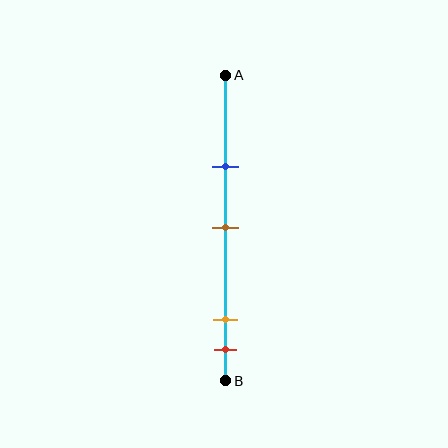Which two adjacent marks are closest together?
The orange and red marks are the closest adjacent pair.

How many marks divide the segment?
There are 4 marks dividing the segment.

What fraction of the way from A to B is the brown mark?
The brown mark is approximately 50% (0.5) of the way from A to B.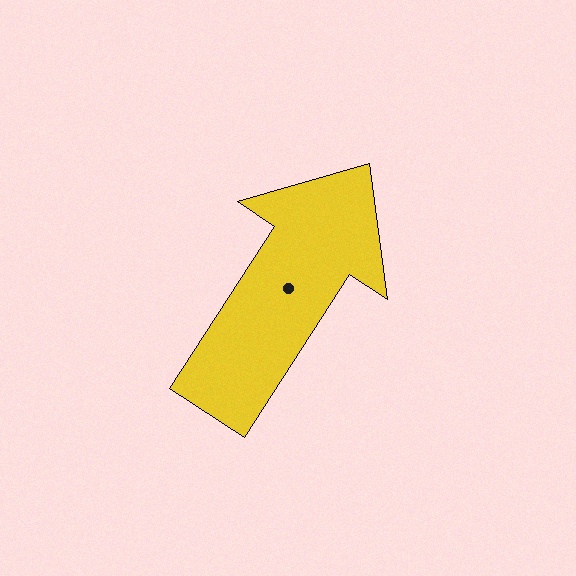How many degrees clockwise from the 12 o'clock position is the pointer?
Approximately 33 degrees.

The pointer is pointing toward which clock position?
Roughly 1 o'clock.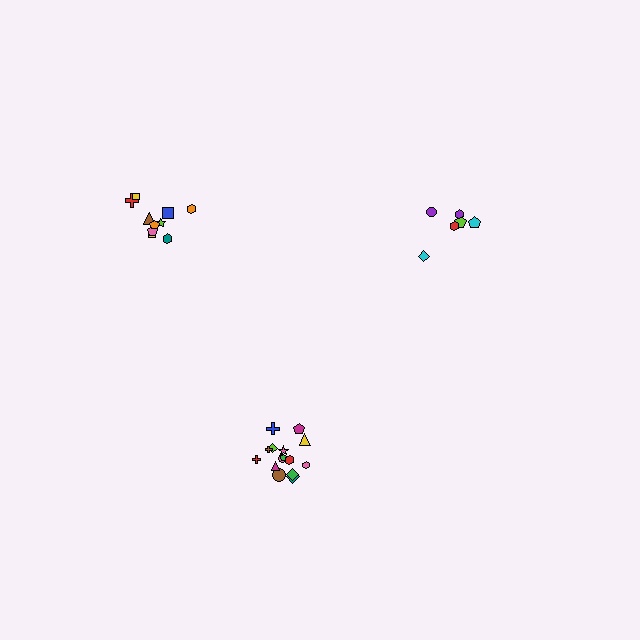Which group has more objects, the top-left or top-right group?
The top-left group.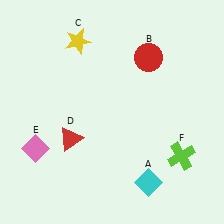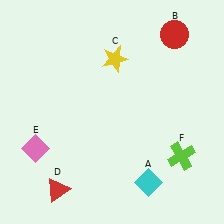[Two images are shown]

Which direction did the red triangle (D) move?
The red triangle (D) moved down.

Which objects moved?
The objects that moved are: the red circle (B), the yellow star (C), the red triangle (D).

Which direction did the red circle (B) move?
The red circle (B) moved right.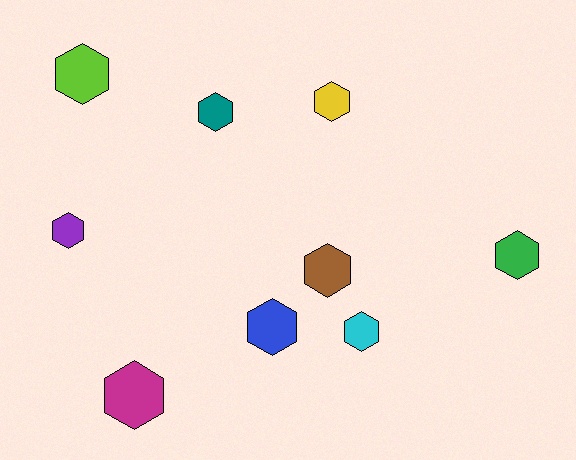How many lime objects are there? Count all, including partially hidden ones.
There is 1 lime object.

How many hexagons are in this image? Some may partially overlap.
There are 9 hexagons.